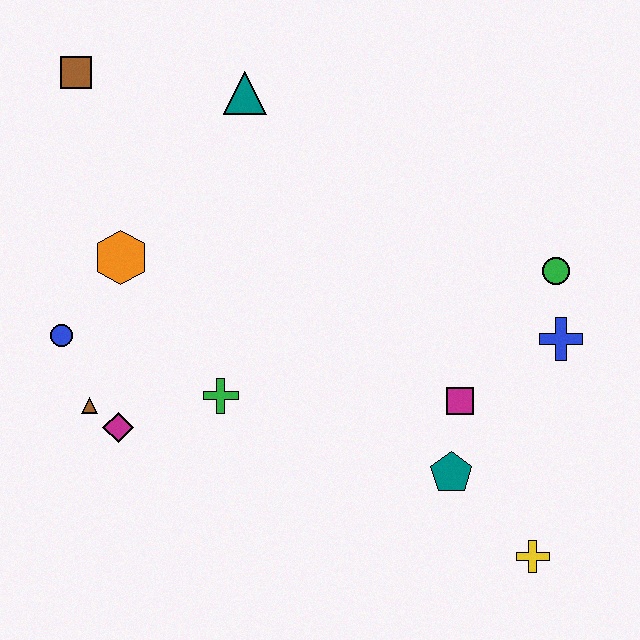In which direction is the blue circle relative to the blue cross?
The blue circle is to the left of the blue cross.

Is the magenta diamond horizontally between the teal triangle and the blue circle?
Yes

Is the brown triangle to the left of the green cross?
Yes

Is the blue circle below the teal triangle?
Yes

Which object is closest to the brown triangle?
The magenta diamond is closest to the brown triangle.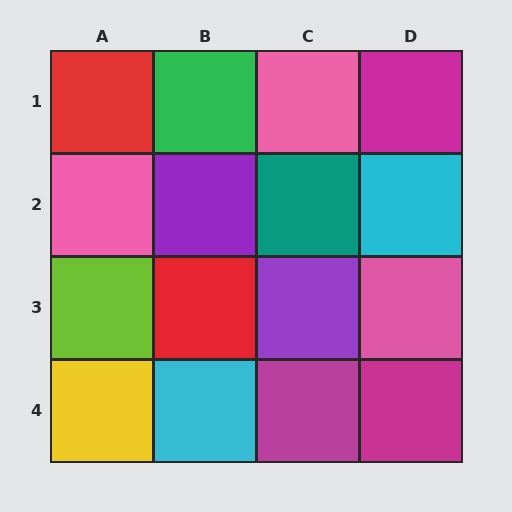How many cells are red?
2 cells are red.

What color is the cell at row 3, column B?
Red.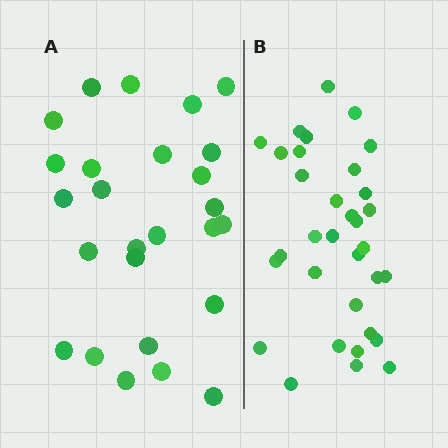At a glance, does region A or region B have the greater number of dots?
Region B (the right region) has more dots.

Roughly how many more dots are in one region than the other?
Region B has roughly 8 or so more dots than region A.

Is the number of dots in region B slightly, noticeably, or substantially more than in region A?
Region B has noticeably more, but not dramatically so. The ratio is roughly 1.3 to 1.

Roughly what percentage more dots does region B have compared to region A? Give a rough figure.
About 25% more.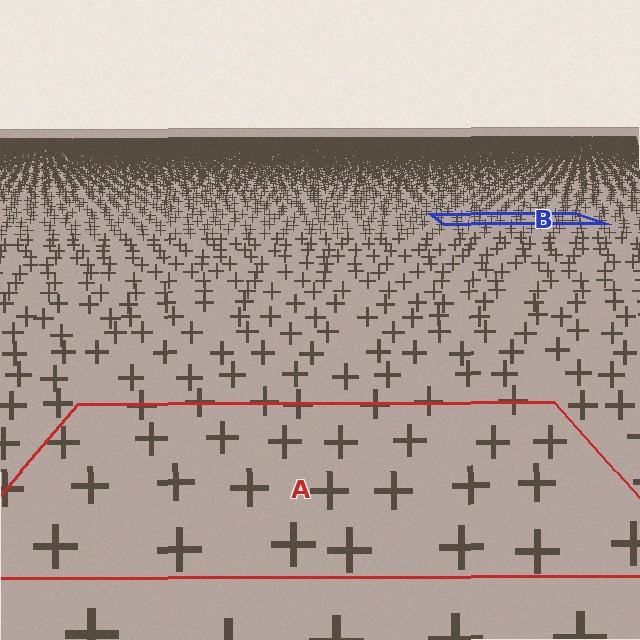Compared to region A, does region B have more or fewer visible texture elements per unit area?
Region B has more texture elements per unit area — they are packed more densely because it is farther away.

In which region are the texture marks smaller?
The texture marks are smaller in region B, because it is farther away.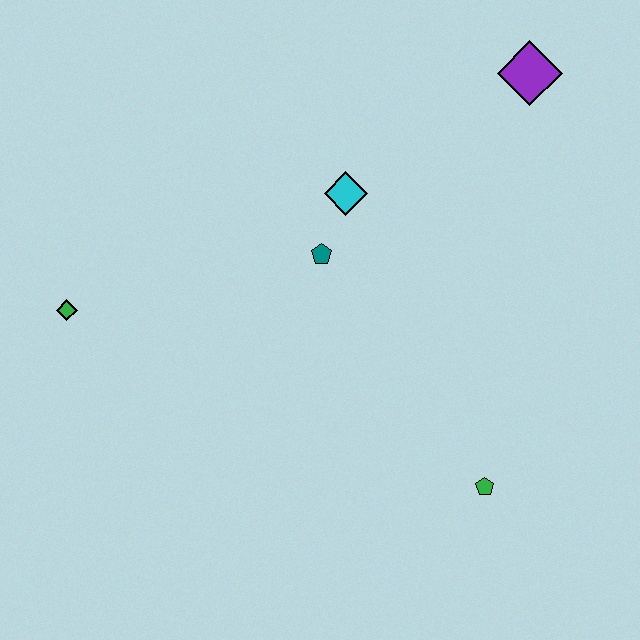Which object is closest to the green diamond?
The teal pentagon is closest to the green diamond.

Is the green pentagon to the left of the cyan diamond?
No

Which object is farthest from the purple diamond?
The green diamond is farthest from the purple diamond.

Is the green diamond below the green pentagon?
No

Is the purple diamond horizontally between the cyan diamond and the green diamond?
No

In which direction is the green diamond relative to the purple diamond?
The green diamond is to the left of the purple diamond.